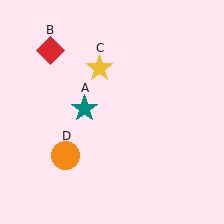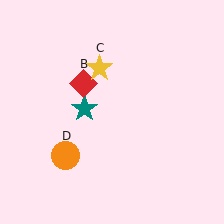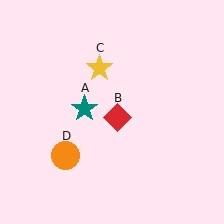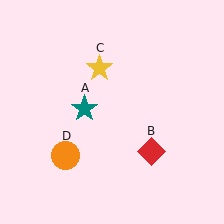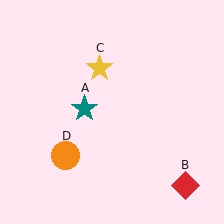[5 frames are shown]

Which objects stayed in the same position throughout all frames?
Teal star (object A) and yellow star (object C) and orange circle (object D) remained stationary.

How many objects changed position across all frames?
1 object changed position: red diamond (object B).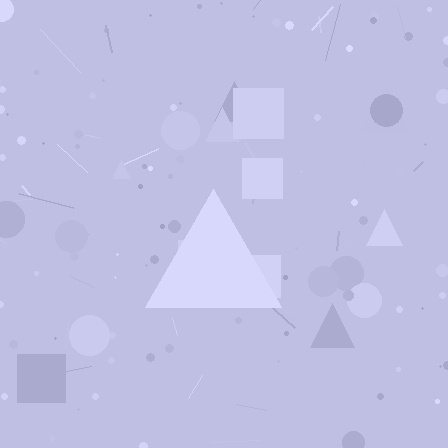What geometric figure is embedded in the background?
A triangle is embedded in the background.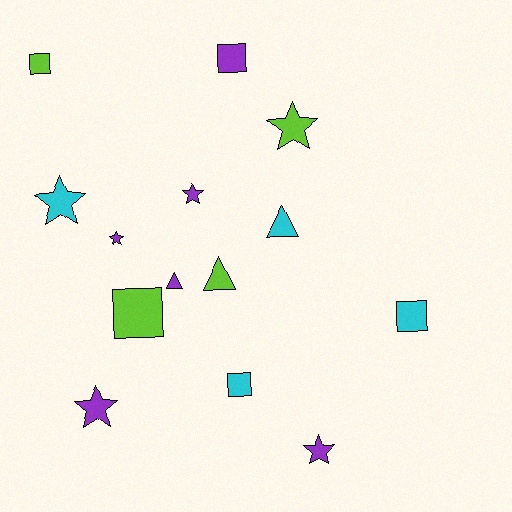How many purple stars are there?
There are 4 purple stars.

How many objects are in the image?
There are 14 objects.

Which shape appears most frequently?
Star, with 6 objects.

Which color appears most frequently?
Purple, with 6 objects.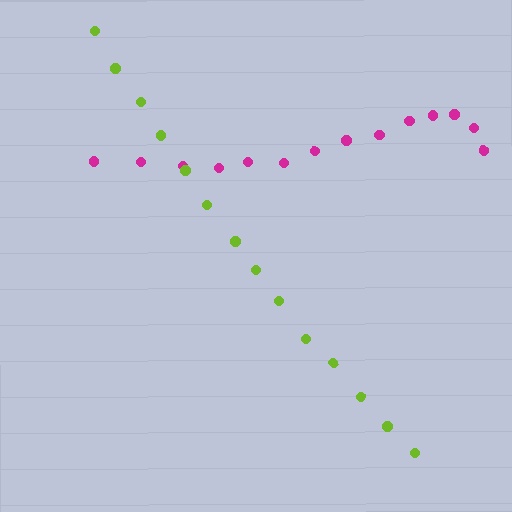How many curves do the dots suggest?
There are 2 distinct paths.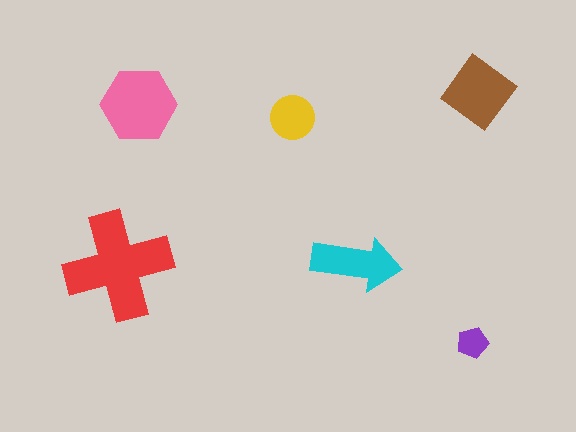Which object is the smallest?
The purple pentagon.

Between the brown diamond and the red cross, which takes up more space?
The red cross.